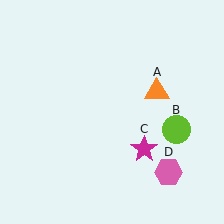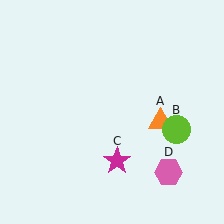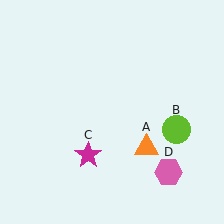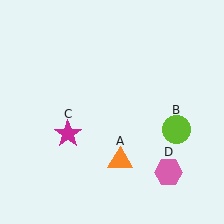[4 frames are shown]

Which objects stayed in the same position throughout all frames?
Lime circle (object B) and pink hexagon (object D) remained stationary.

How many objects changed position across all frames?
2 objects changed position: orange triangle (object A), magenta star (object C).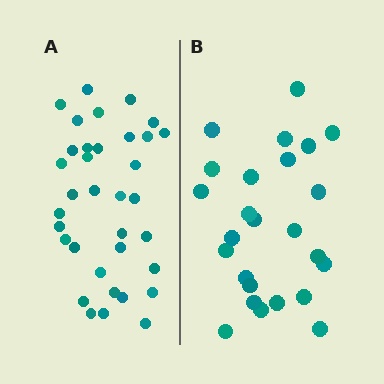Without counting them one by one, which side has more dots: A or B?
Region A (the left region) has more dots.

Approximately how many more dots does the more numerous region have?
Region A has roughly 10 or so more dots than region B.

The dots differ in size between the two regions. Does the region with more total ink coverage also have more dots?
No. Region B has more total ink coverage because its dots are larger, but region A actually contains more individual dots. Total area can be misleading — the number of items is what matters here.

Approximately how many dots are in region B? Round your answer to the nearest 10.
About 20 dots. (The exact count is 25, which rounds to 20.)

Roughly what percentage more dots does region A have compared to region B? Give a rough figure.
About 40% more.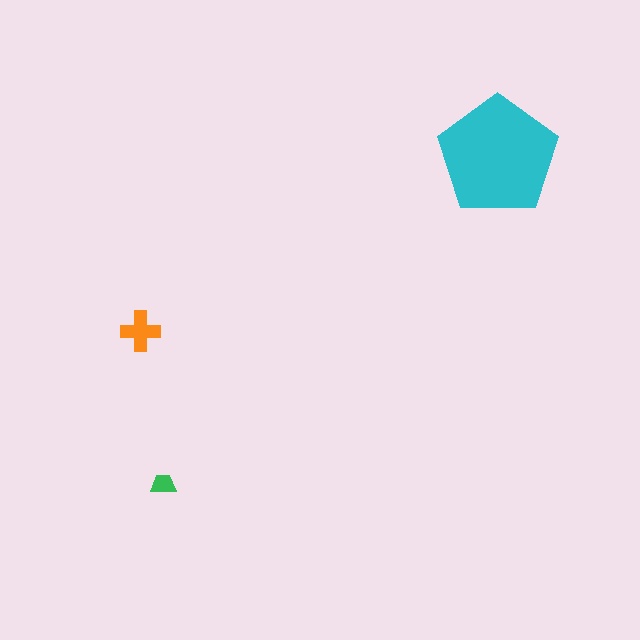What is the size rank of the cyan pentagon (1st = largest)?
1st.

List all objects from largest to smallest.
The cyan pentagon, the orange cross, the green trapezoid.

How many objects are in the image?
There are 3 objects in the image.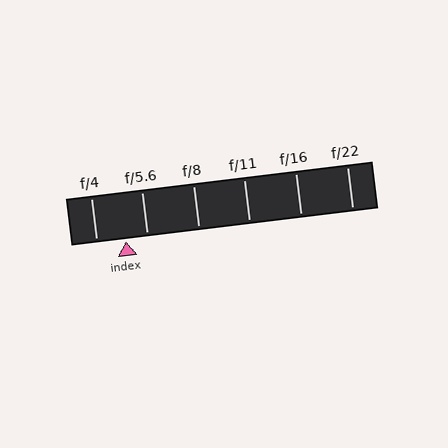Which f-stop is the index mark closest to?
The index mark is closest to f/5.6.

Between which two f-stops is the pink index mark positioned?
The index mark is between f/4 and f/5.6.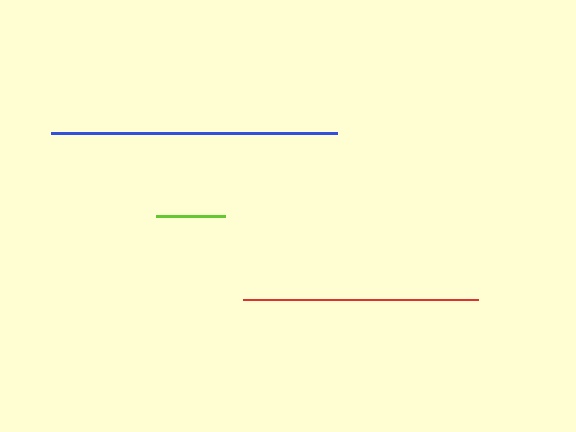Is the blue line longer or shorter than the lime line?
The blue line is longer than the lime line.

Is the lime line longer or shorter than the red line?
The red line is longer than the lime line.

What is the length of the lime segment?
The lime segment is approximately 69 pixels long.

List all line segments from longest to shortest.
From longest to shortest: blue, red, lime.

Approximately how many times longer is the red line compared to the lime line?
The red line is approximately 3.4 times the length of the lime line.